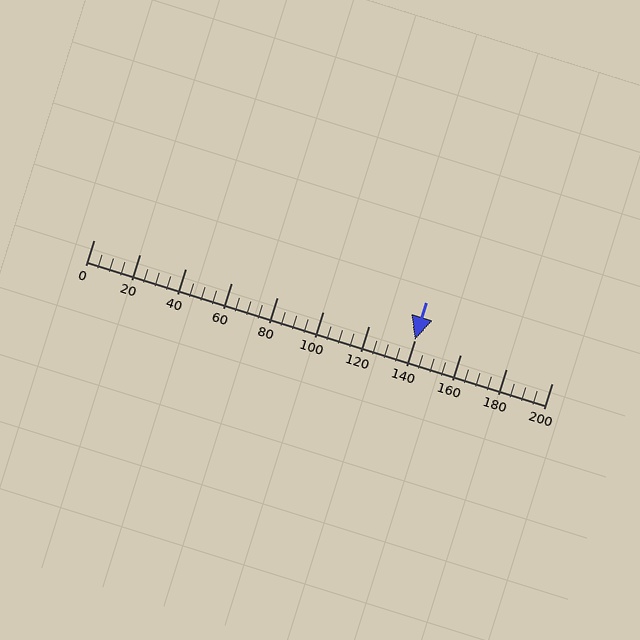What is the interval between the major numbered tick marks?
The major tick marks are spaced 20 units apart.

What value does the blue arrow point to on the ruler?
The blue arrow points to approximately 140.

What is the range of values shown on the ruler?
The ruler shows values from 0 to 200.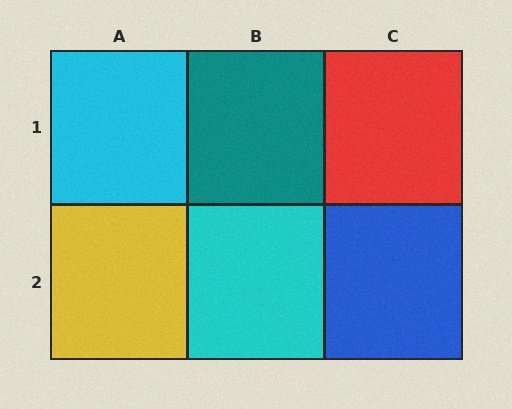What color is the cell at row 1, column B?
Teal.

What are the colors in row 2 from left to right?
Yellow, cyan, blue.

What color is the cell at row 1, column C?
Red.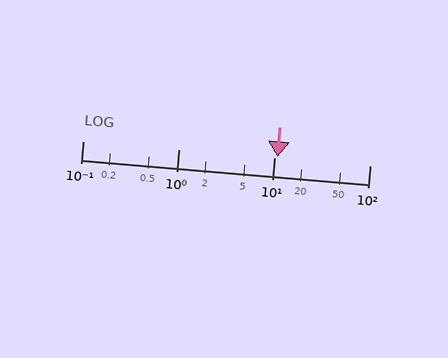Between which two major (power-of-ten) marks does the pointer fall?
The pointer is between 10 and 100.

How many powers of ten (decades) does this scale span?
The scale spans 3 decades, from 0.1 to 100.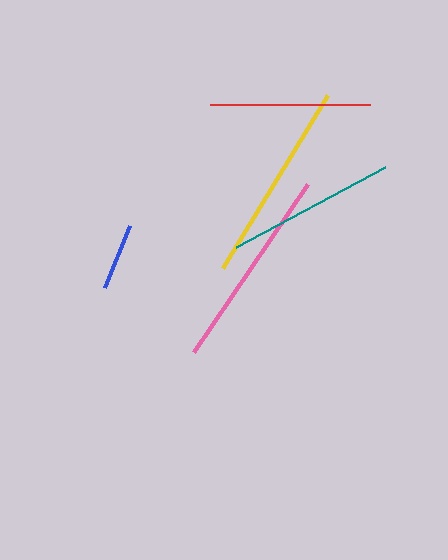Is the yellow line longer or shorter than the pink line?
The pink line is longer than the yellow line.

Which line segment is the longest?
The pink line is the longest at approximately 203 pixels.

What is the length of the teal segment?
The teal segment is approximately 169 pixels long.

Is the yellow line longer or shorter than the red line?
The yellow line is longer than the red line.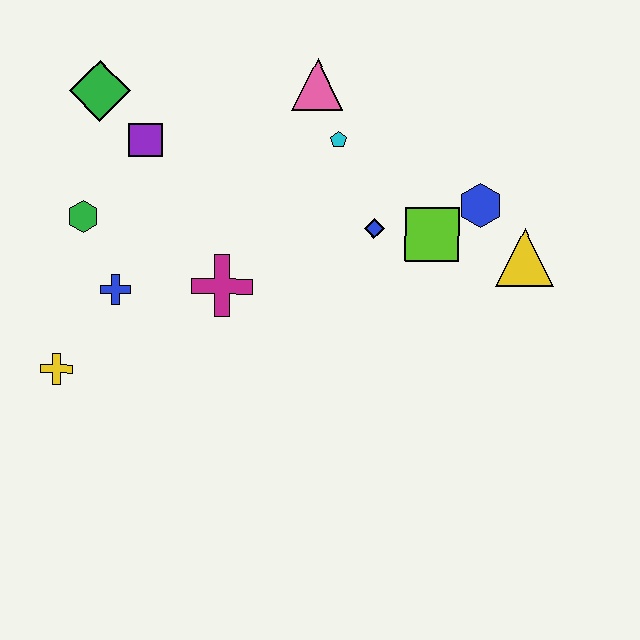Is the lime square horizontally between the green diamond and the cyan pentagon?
No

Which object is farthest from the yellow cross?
The yellow triangle is farthest from the yellow cross.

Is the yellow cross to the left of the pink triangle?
Yes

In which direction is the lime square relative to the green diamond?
The lime square is to the right of the green diamond.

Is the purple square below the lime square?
No